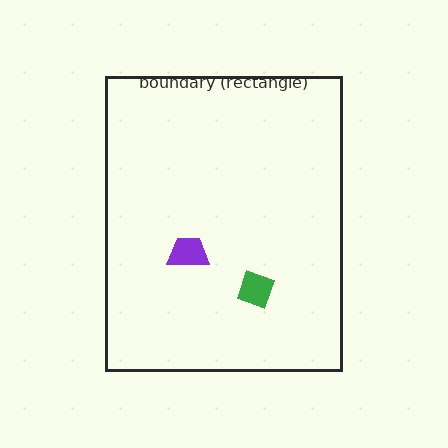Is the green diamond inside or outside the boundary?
Inside.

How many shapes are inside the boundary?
2 inside, 0 outside.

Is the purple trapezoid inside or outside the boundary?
Inside.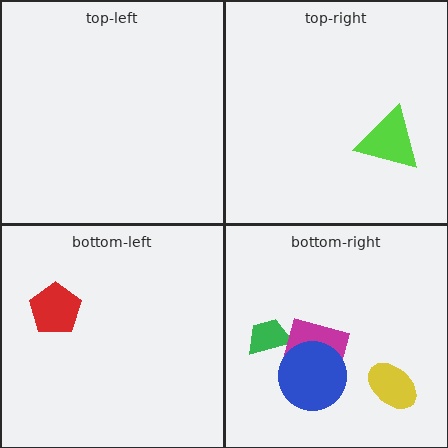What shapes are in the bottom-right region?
The green trapezoid, the yellow ellipse, the magenta square, the blue circle.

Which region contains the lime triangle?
The top-right region.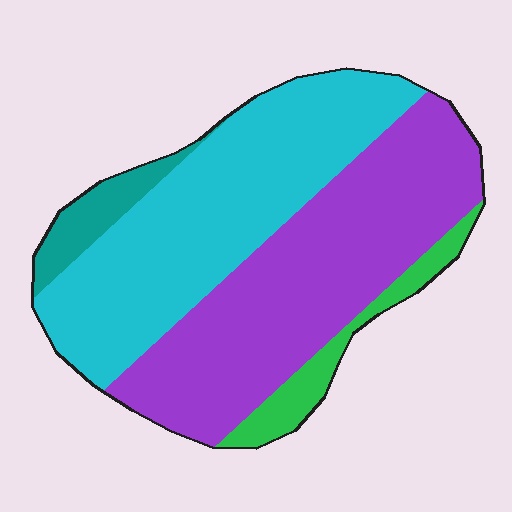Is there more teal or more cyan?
Cyan.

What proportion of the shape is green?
Green takes up about one tenth (1/10) of the shape.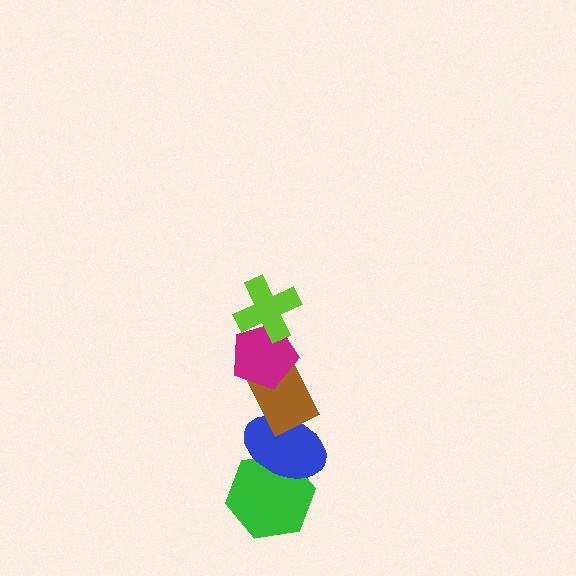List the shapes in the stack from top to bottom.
From top to bottom: the lime cross, the magenta pentagon, the brown rectangle, the blue ellipse, the green hexagon.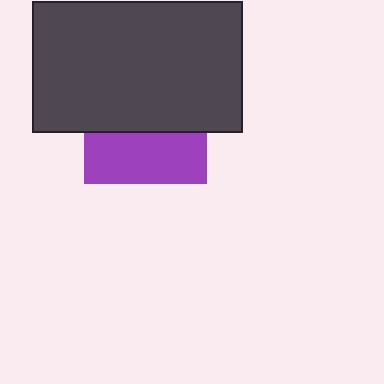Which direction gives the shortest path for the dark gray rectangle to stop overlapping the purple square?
Moving up gives the shortest separation.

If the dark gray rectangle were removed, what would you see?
You would see the complete purple square.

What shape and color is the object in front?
The object in front is a dark gray rectangle.